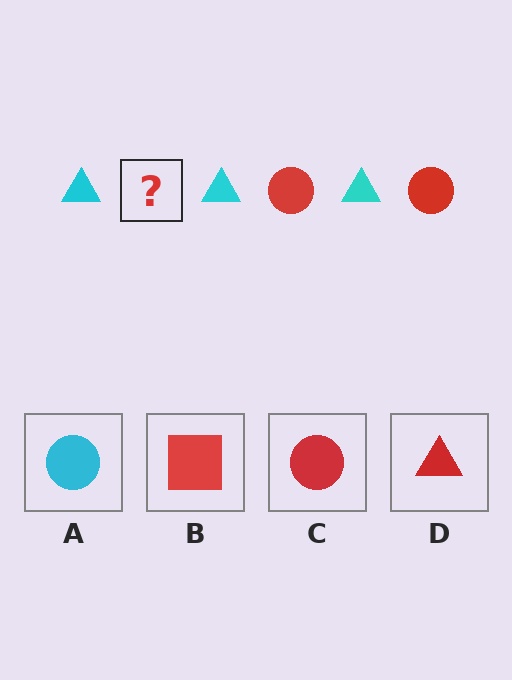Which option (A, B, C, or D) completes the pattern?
C.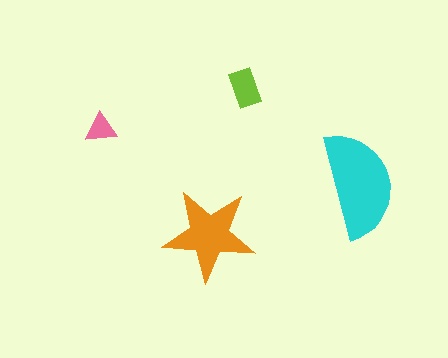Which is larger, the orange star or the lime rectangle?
The orange star.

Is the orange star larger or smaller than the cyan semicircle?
Smaller.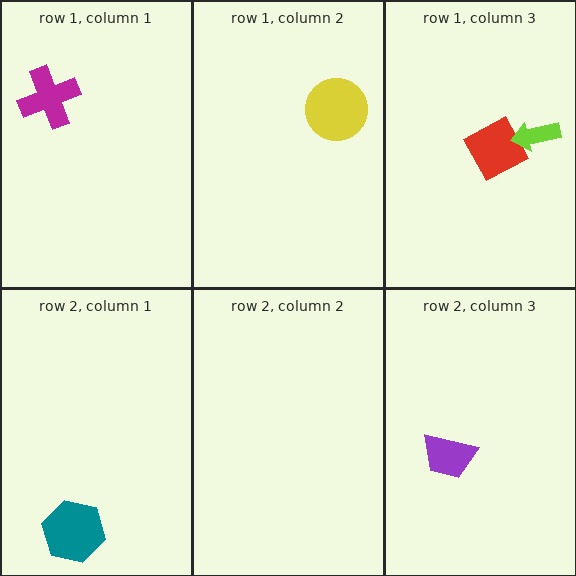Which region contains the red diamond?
The row 1, column 3 region.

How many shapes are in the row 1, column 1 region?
1.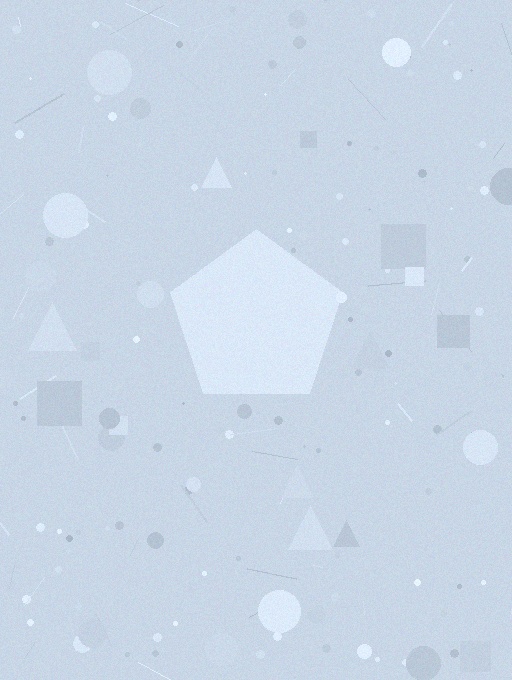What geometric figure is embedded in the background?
A pentagon is embedded in the background.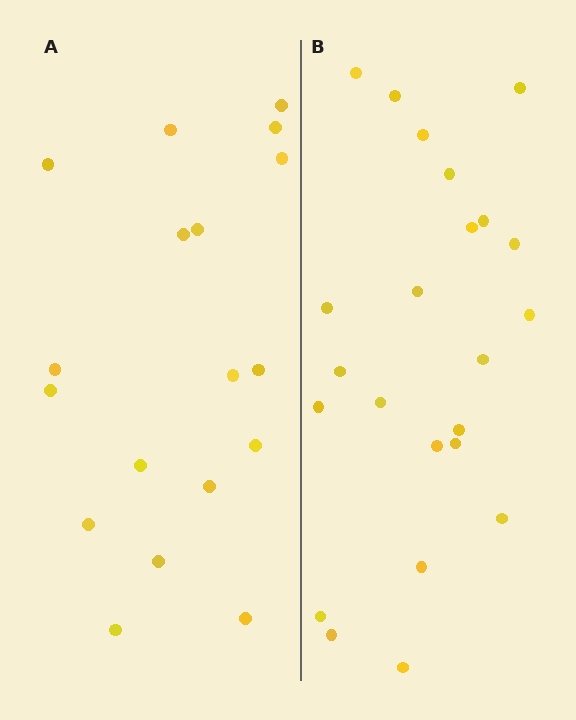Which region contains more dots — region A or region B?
Region B (the right region) has more dots.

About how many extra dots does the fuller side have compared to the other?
Region B has about 5 more dots than region A.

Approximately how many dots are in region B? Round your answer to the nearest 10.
About 20 dots. (The exact count is 23, which rounds to 20.)